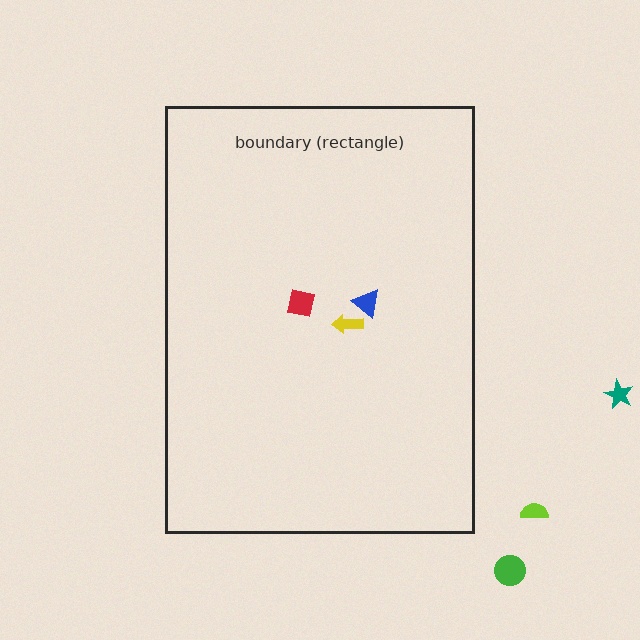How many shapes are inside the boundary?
3 inside, 3 outside.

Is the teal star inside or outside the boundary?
Outside.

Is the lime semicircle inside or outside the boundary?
Outside.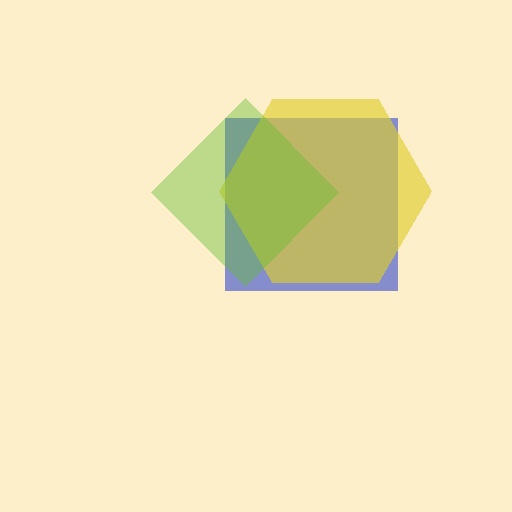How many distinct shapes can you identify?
There are 3 distinct shapes: a blue square, a yellow hexagon, a lime diamond.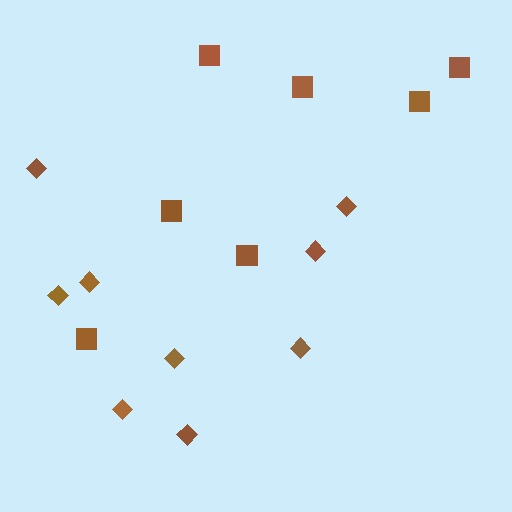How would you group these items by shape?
There are 2 groups: one group of diamonds (9) and one group of squares (7).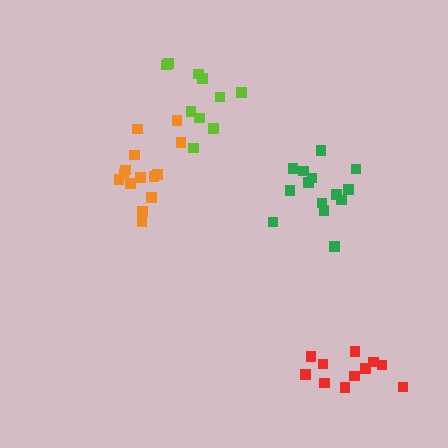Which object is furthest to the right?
The red cluster is rightmost.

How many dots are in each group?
Group 1: 14 dots, Group 2: 14 dots, Group 3: 10 dots, Group 4: 11 dots (49 total).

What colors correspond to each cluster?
The clusters are colored: orange, green, lime, red.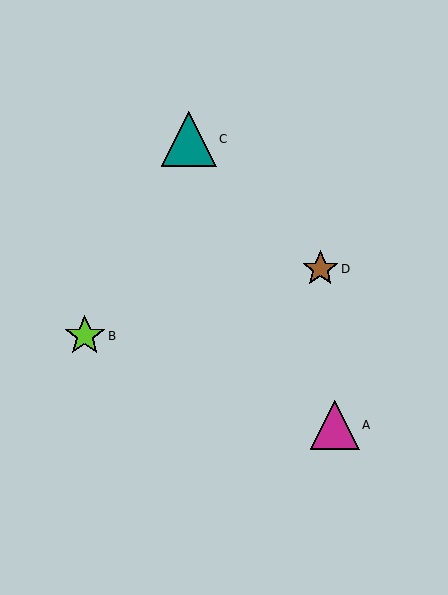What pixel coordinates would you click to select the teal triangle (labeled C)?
Click at (189, 139) to select the teal triangle C.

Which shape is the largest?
The teal triangle (labeled C) is the largest.